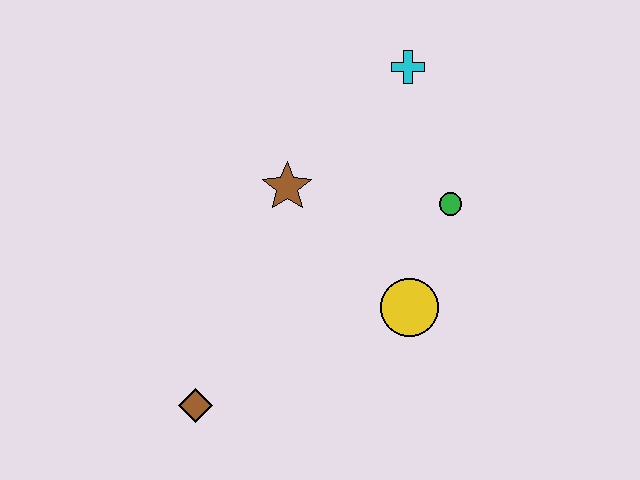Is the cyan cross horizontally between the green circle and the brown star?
Yes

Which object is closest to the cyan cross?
The green circle is closest to the cyan cross.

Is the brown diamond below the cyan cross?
Yes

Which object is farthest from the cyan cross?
The brown diamond is farthest from the cyan cross.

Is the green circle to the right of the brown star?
Yes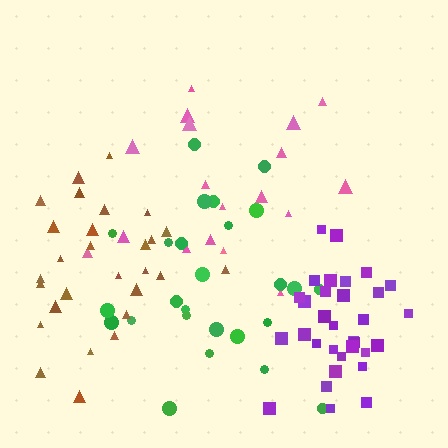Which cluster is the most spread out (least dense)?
Pink.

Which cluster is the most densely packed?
Purple.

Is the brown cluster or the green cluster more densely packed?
Brown.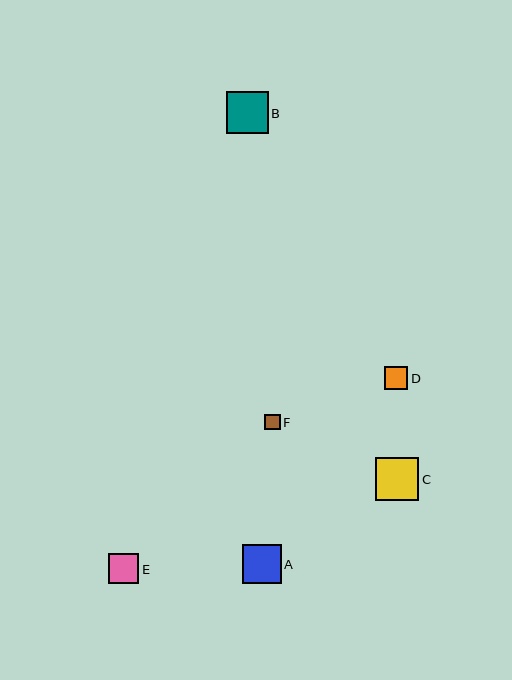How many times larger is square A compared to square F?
Square A is approximately 2.5 times the size of square F.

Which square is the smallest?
Square F is the smallest with a size of approximately 15 pixels.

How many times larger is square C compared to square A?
Square C is approximately 1.1 times the size of square A.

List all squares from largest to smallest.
From largest to smallest: C, B, A, E, D, F.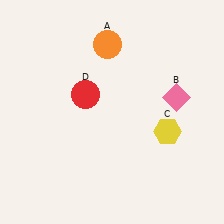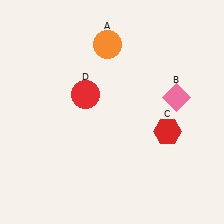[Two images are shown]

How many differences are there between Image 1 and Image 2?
There is 1 difference between the two images.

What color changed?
The hexagon (C) changed from yellow in Image 1 to red in Image 2.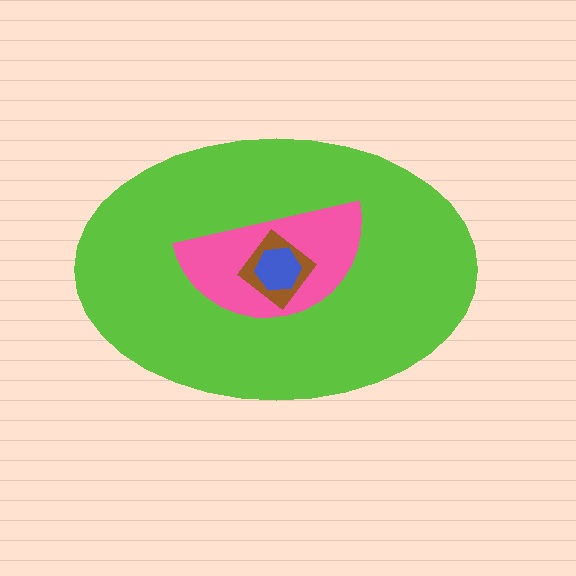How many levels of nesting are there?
4.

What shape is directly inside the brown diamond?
The blue hexagon.